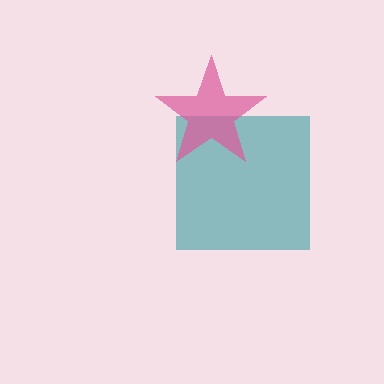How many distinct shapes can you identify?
There are 2 distinct shapes: a teal square, a pink star.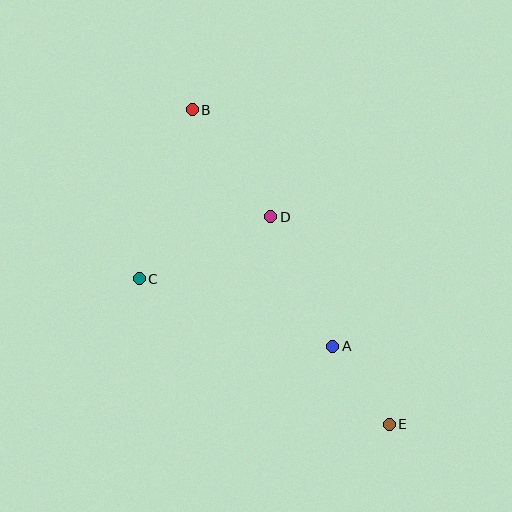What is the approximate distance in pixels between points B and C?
The distance between B and C is approximately 177 pixels.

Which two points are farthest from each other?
Points B and E are farthest from each other.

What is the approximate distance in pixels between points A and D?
The distance between A and D is approximately 144 pixels.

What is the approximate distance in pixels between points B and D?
The distance between B and D is approximately 133 pixels.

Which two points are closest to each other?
Points A and E are closest to each other.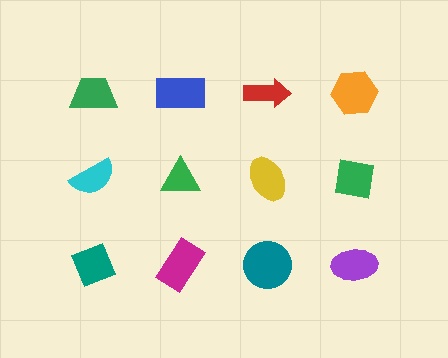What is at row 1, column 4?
An orange hexagon.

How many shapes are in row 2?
4 shapes.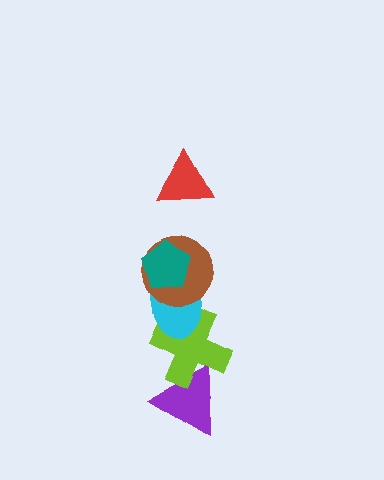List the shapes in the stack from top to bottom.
From top to bottom: the red triangle, the teal pentagon, the brown circle, the cyan ellipse, the lime cross, the purple triangle.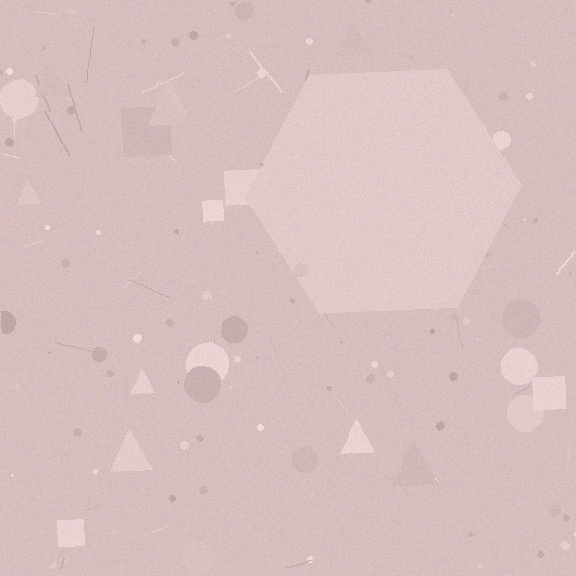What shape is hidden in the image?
A hexagon is hidden in the image.